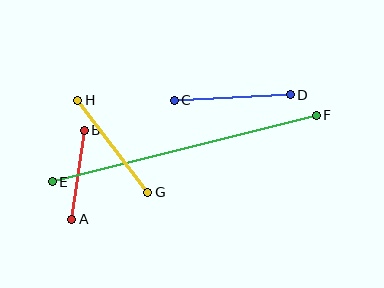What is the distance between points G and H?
The distance is approximately 116 pixels.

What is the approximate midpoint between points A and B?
The midpoint is at approximately (78, 175) pixels.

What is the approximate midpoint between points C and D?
The midpoint is at approximately (232, 97) pixels.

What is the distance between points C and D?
The distance is approximately 116 pixels.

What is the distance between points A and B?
The distance is approximately 90 pixels.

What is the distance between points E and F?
The distance is approximately 272 pixels.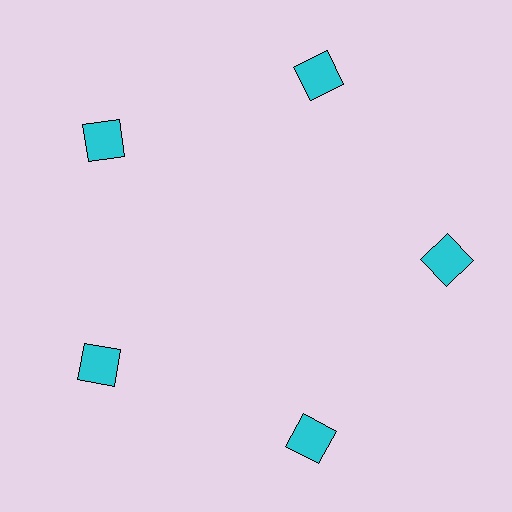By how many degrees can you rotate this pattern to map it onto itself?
The pattern maps onto itself every 72 degrees of rotation.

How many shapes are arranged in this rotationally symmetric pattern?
There are 5 shapes, arranged in 5 groups of 1.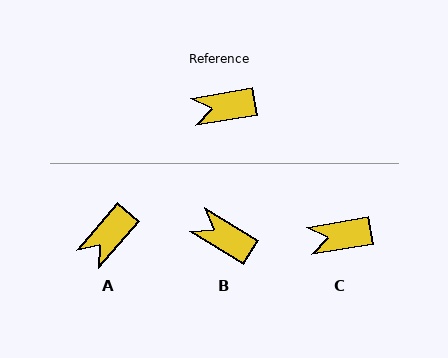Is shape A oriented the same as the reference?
No, it is off by about 40 degrees.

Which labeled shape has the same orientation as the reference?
C.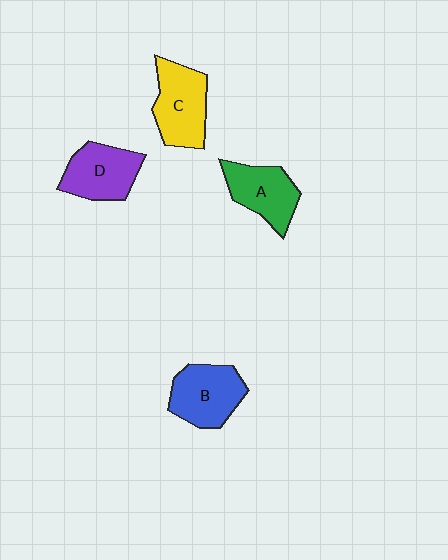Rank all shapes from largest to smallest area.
From largest to smallest: C (yellow), B (blue), D (purple), A (green).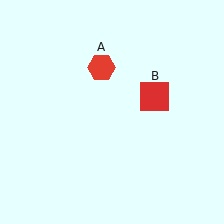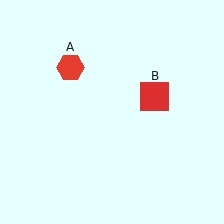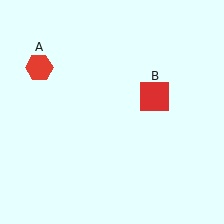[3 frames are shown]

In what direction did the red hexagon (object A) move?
The red hexagon (object A) moved left.